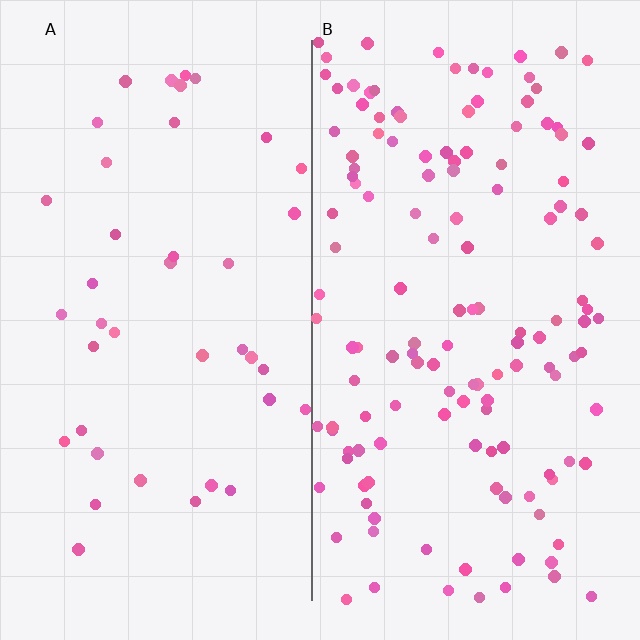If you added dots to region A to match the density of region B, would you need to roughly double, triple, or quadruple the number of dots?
Approximately triple.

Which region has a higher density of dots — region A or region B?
B (the right).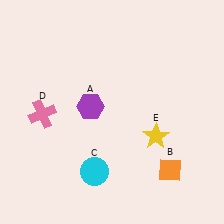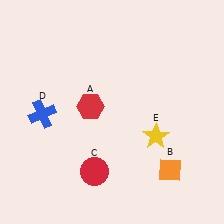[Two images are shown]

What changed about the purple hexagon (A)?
In Image 1, A is purple. In Image 2, it changed to red.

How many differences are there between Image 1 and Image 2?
There are 3 differences between the two images.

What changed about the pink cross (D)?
In Image 1, D is pink. In Image 2, it changed to blue.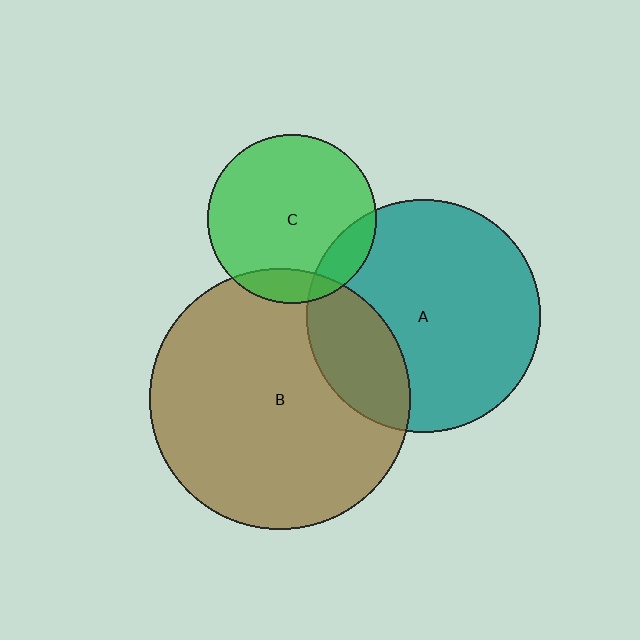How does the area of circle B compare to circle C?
Approximately 2.4 times.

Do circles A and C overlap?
Yes.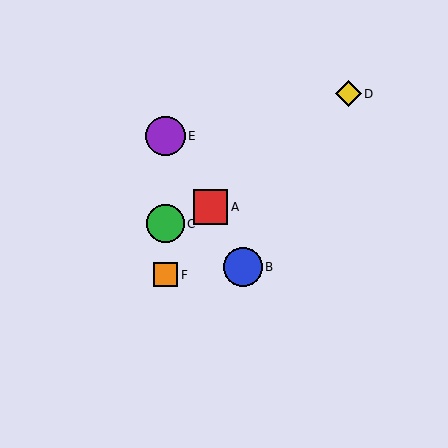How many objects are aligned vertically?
3 objects (C, E, F) are aligned vertically.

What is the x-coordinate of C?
Object C is at x≈166.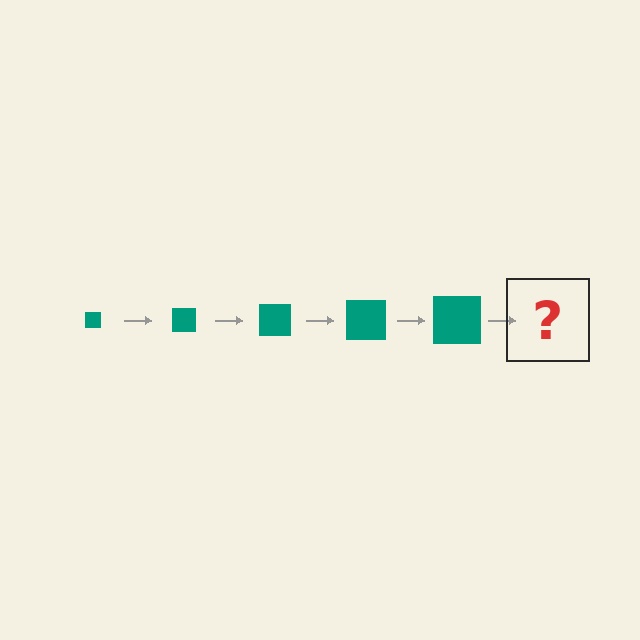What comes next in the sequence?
The next element should be a teal square, larger than the previous one.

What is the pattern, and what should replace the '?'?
The pattern is that the square gets progressively larger each step. The '?' should be a teal square, larger than the previous one.